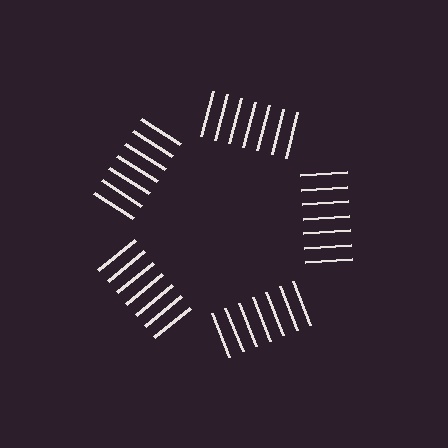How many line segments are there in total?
35 — 7 along each of the 5 edges.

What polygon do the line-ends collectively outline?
An illusory pentagon — the line segments terminate on its edges but no continuous stroke is drawn.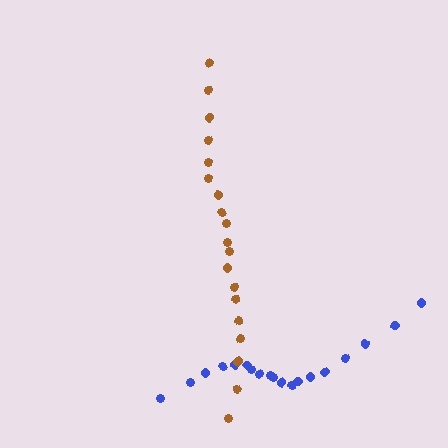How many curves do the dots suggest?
There are 2 distinct paths.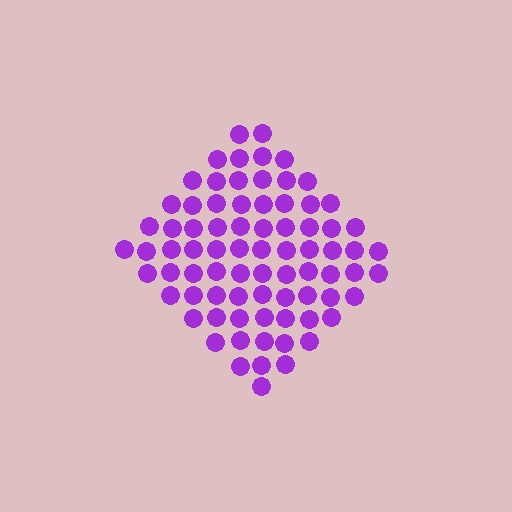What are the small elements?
The small elements are circles.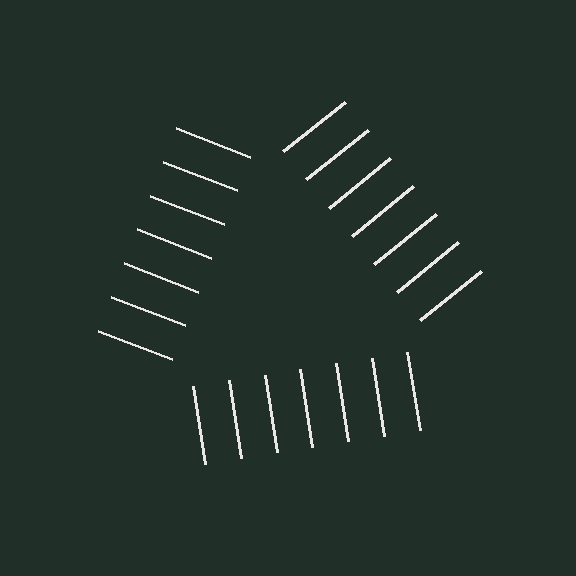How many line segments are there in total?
21 — 7 along each of the 3 edges.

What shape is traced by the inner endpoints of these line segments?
An illusory triangle — the line segments terminate on its edges but no continuous stroke is drawn.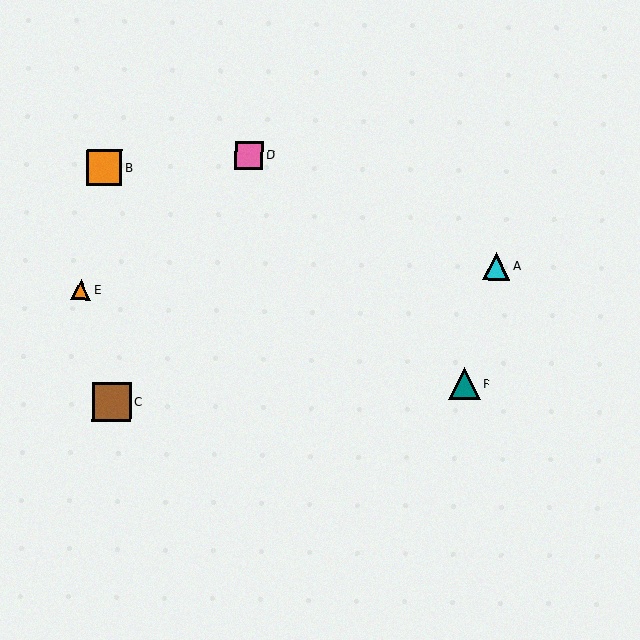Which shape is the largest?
The brown square (labeled C) is the largest.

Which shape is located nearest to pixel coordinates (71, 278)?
The orange triangle (labeled E) at (81, 290) is nearest to that location.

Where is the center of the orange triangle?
The center of the orange triangle is at (81, 290).